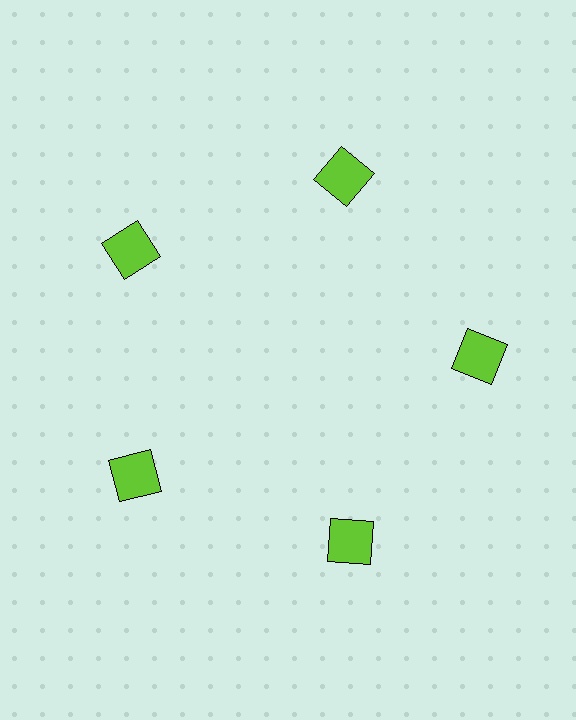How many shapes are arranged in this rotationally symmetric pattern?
There are 5 shapes, arranged in 5 groups of 1.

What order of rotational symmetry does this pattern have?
This pattern has 5-fold rotational symmetry.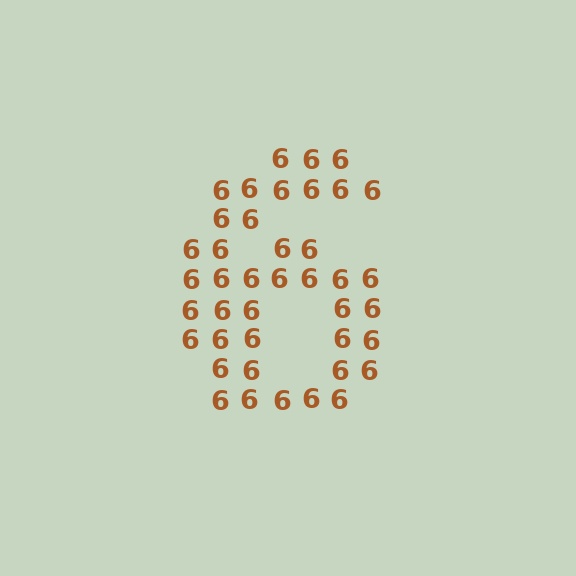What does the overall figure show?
The overall figure shows the digit 6.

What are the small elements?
The small elements are digit 6's.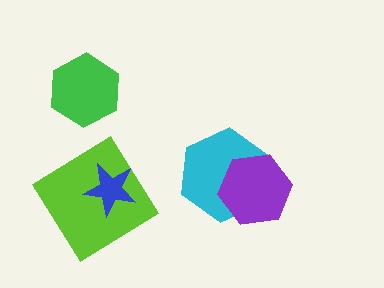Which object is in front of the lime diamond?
The blue star is in front of the lime diamond.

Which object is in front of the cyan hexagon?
The purple hexagon is in front of the cyan hexagon.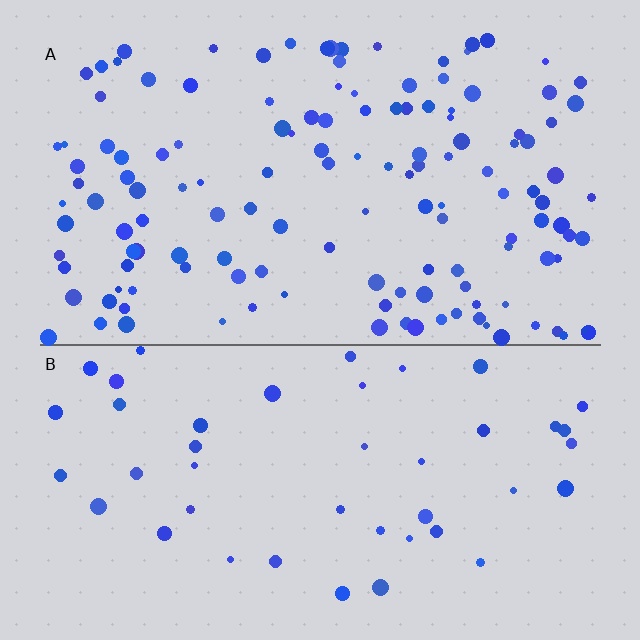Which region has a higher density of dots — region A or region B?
A (the top).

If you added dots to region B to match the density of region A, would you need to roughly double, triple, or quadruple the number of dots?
Approximately triple.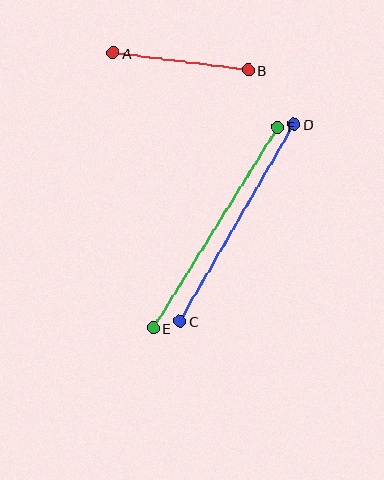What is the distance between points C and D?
The distance is approximately 228 pixels.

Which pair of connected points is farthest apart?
Points E and F are farthest apart.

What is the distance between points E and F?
The distance is approximately 237 pixels.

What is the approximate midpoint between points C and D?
The midpoint is at approximately (237, 223) pixels.